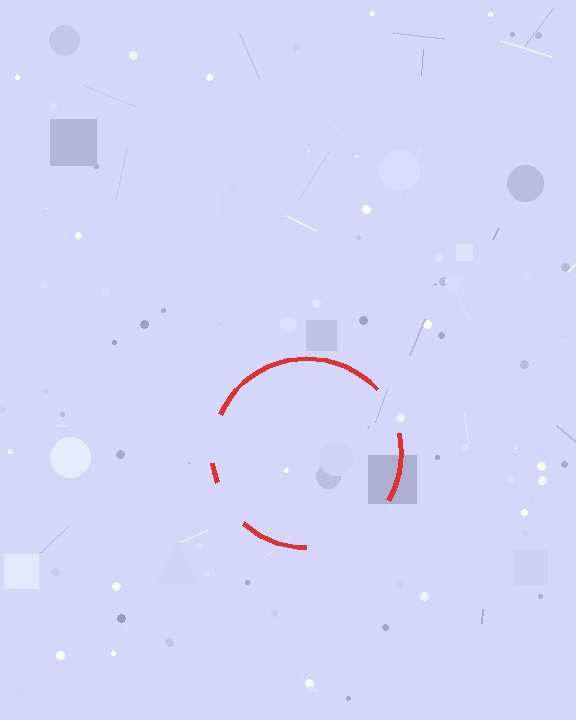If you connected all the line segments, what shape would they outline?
They would outline a circle.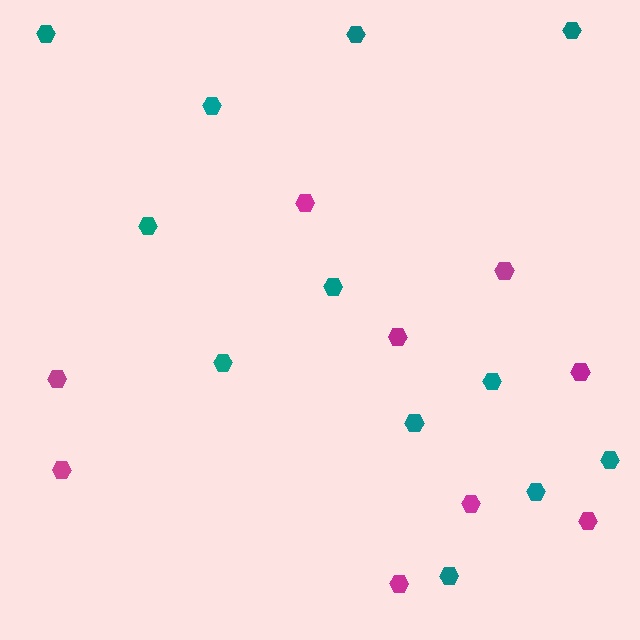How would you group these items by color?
There are 2 groups: one group of magenta hexagons (9) and one group of teal hexagons (12).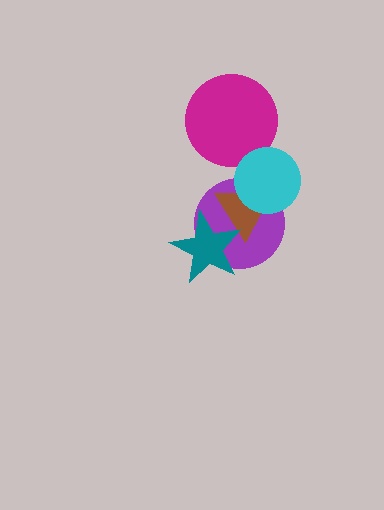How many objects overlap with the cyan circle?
3 objects overlap with the cyan circle.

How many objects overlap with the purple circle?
3 objects overlap with the purple circle.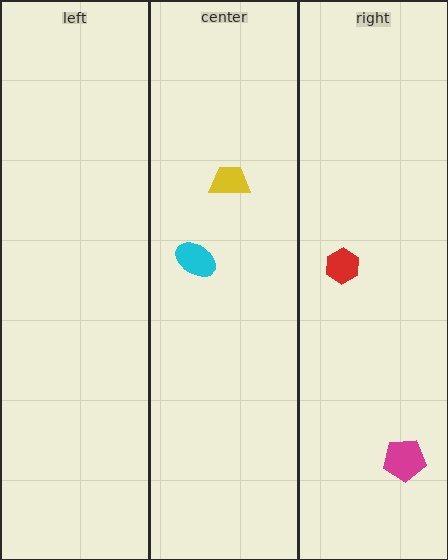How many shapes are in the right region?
2.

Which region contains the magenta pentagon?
The right region.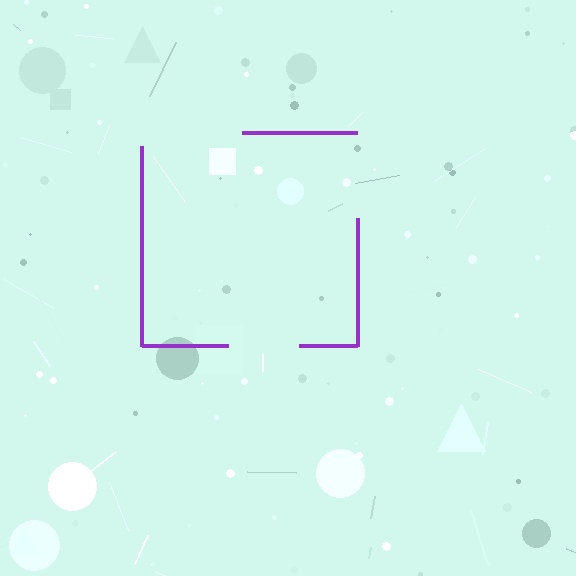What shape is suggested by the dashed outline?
The dashed outline suggests a square.